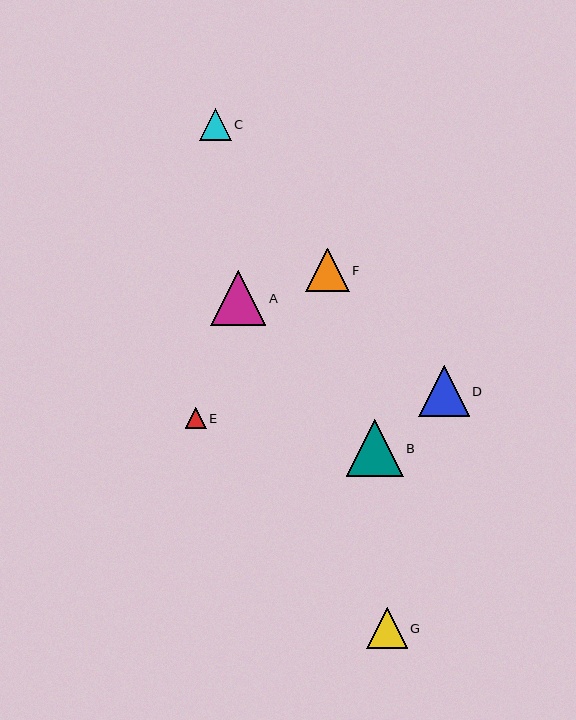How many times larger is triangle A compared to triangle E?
Triangle A is approximately 2.6 times the size of triangle E.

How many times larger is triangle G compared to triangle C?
Triangle G is approximately 1.3 times the size of triangle C.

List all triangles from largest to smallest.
From largest to smallest: B, A, D, F, G, C, E.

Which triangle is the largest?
Triangle B is the largest with a size of approximately 57 pixels.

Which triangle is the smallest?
Triangle E is the smallest with a size of approximately 21 pixels.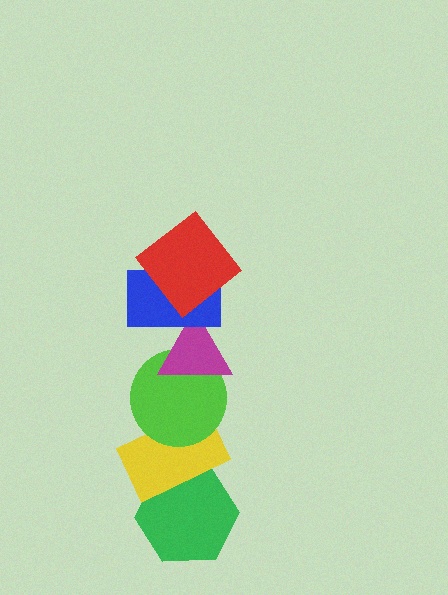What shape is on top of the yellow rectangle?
The lime circle is on top of the yellow rectangle.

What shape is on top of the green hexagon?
The yellow rectangle is on top of the green hexagon.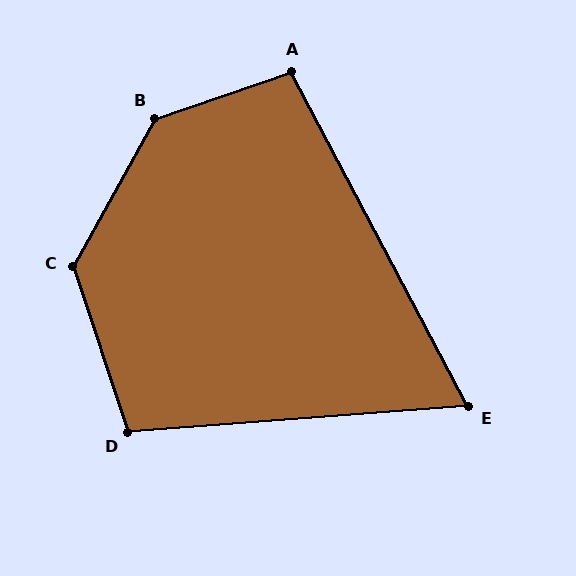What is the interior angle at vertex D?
Approximately 104 degrees (obtuse).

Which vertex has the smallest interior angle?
E, at approximately 66 degrees.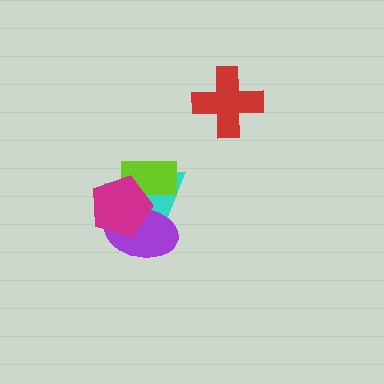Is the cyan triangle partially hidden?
Yes, it is partially covered by another shape.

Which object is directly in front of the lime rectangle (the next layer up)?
The purple ellipse is directly in front of the lime rectangle.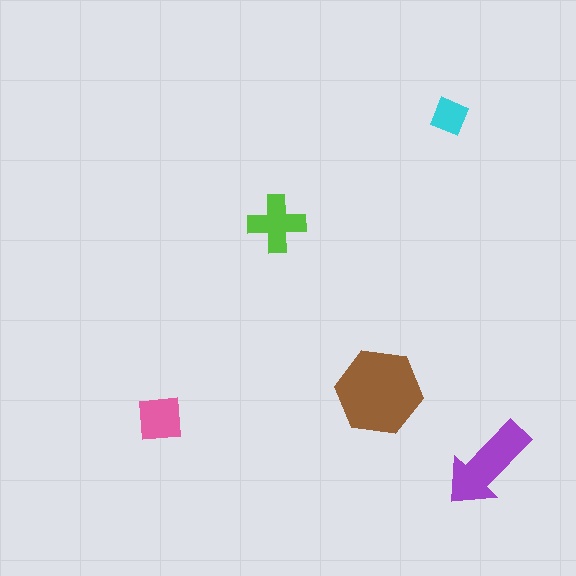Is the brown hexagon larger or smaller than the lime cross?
Larger.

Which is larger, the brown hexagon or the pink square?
The brown hexagon.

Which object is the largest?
The brown hexagon.